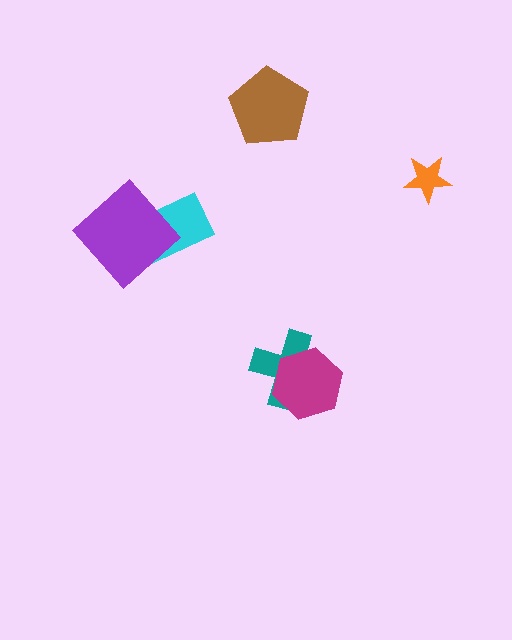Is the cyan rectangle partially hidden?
Yes, it is partially covered by another shape.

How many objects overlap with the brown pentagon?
0 objects overlap with the brown pentagon.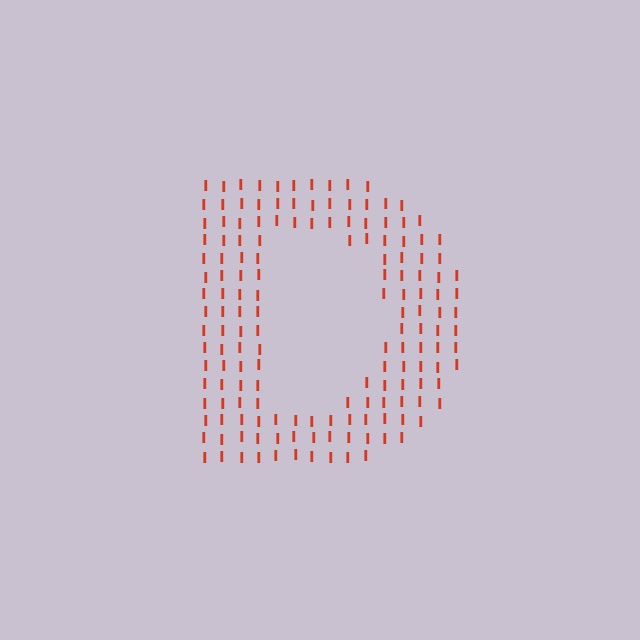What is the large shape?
The large shape is the letter D.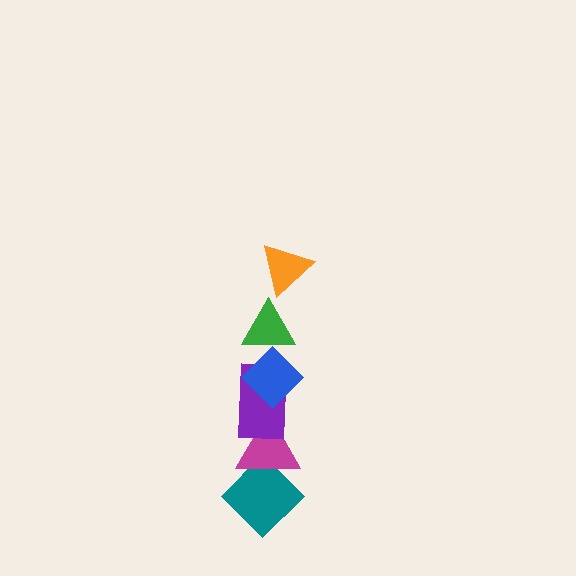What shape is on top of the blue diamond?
The green triangle is on top of the blue diamond.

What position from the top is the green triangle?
The green triangle is 2nd from the top.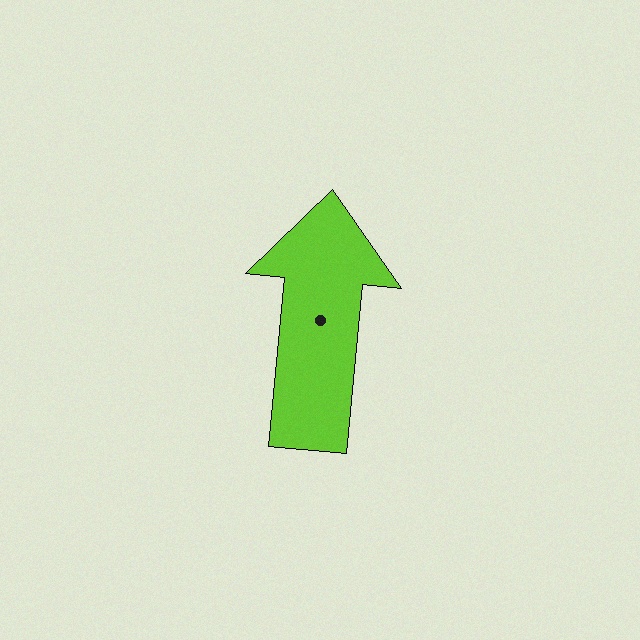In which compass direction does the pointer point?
North.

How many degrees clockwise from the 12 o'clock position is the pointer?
Approximately 6 degrees.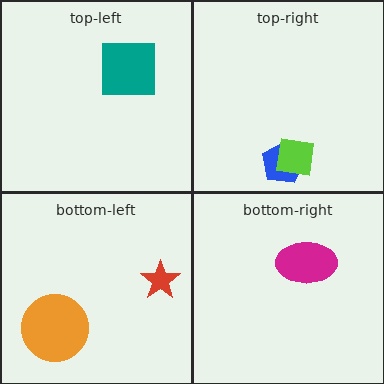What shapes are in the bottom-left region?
The red star, the orange circle.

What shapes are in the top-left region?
The teal square.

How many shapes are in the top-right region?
2.